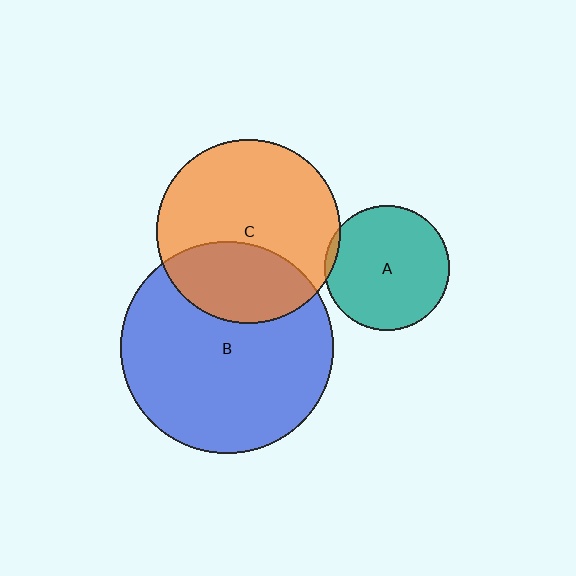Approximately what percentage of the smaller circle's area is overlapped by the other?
Approximately 35%.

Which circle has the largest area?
Circle B (blue).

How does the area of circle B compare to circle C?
Approximately 1.3 times.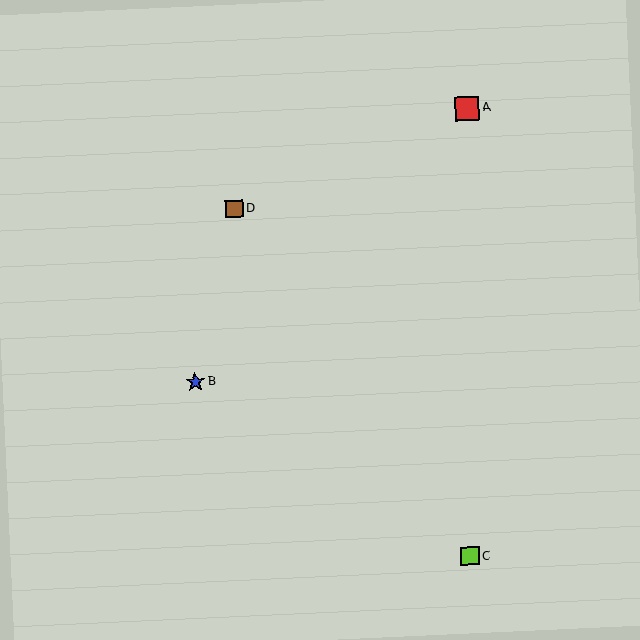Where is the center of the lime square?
The center of the lime square is at (470, 556).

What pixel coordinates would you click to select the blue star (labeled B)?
Click at (195, 382) to select the blue star B.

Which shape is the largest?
The red square (labeled A) is the largest.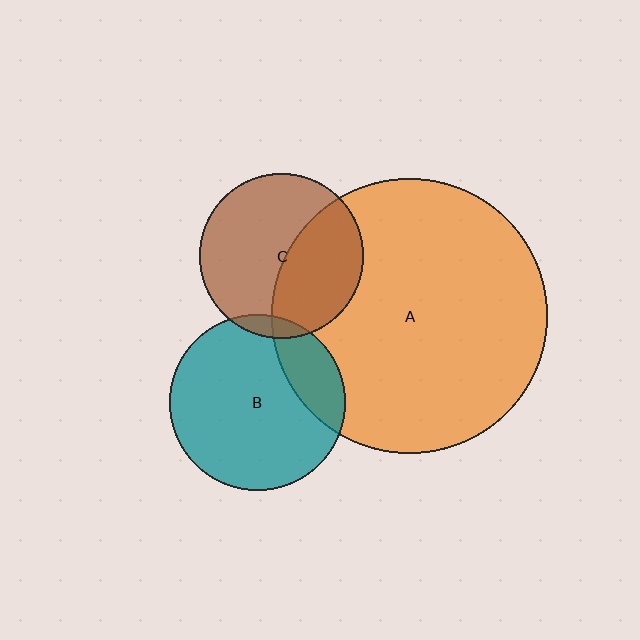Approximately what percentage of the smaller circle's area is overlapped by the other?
Approximately 5%.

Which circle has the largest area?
Circle A (orange).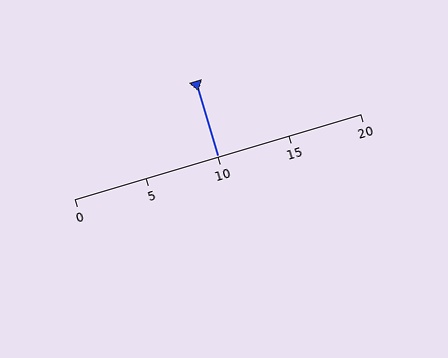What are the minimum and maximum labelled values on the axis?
The axis runs from 0 to 20.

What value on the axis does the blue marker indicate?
The marker indicates approximately 10.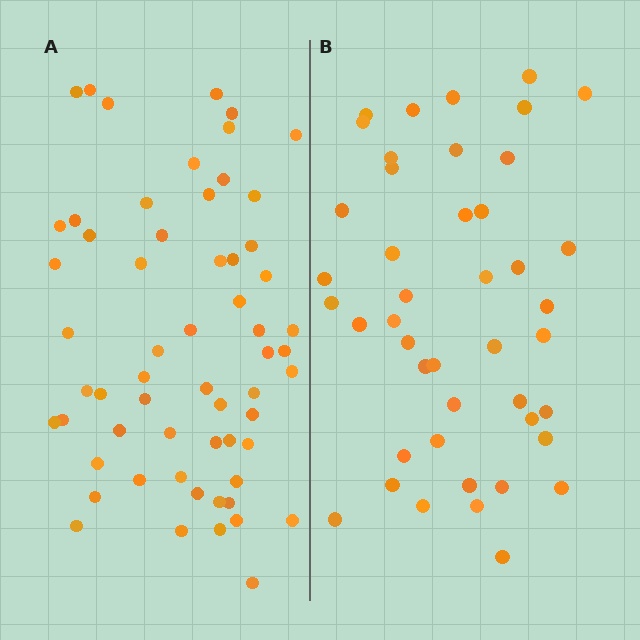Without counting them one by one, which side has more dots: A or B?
Region A (the left region) has more dots.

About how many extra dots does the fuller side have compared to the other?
Region A has approximately 15 more dots than region B.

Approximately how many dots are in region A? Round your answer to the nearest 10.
About 60 dots.